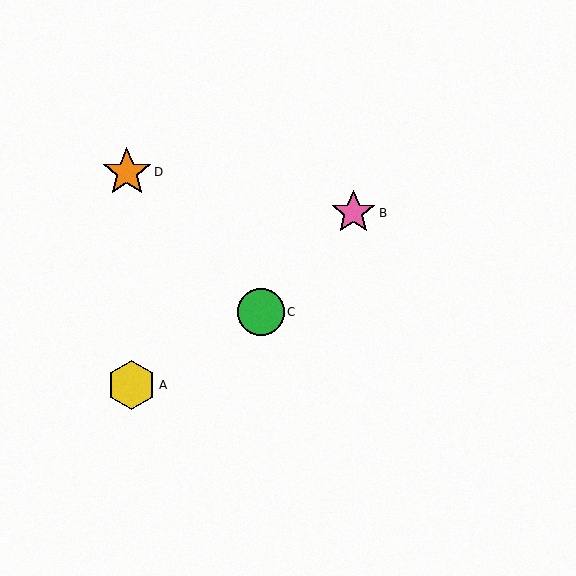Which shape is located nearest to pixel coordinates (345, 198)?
The pink star (labeled B) at (353, 213) is nearest to that location.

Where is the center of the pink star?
The center of the pink star is at (353, 213).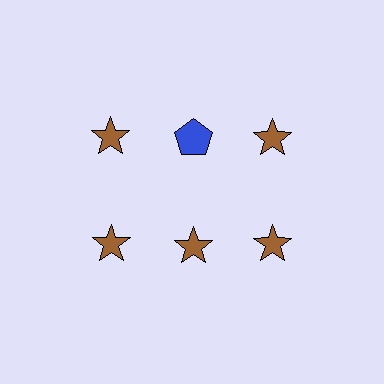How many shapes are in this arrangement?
There are 6 shapes arranged in a grid pattern.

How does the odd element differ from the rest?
It differs in both color (blue instead of brown) and shape (pentagon instead of star).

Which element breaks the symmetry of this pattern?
The blue pentagon in the top row, second from left column breaks the symmetry. All other shapes are brown stars.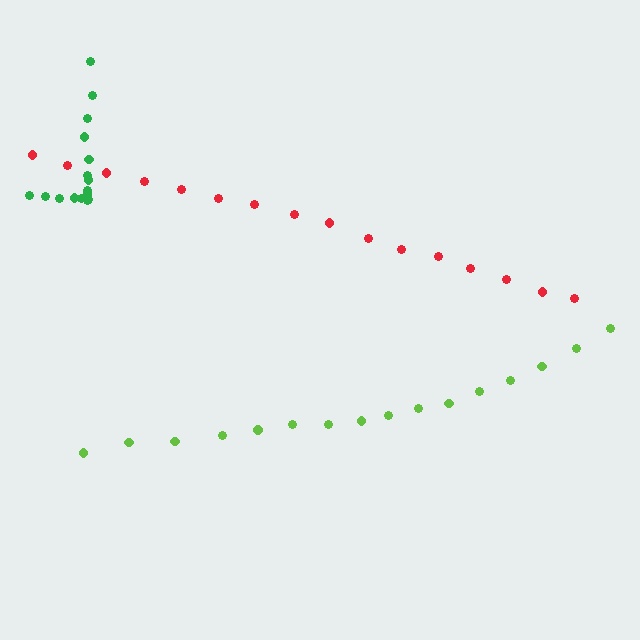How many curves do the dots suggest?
There are 3 distinct paths.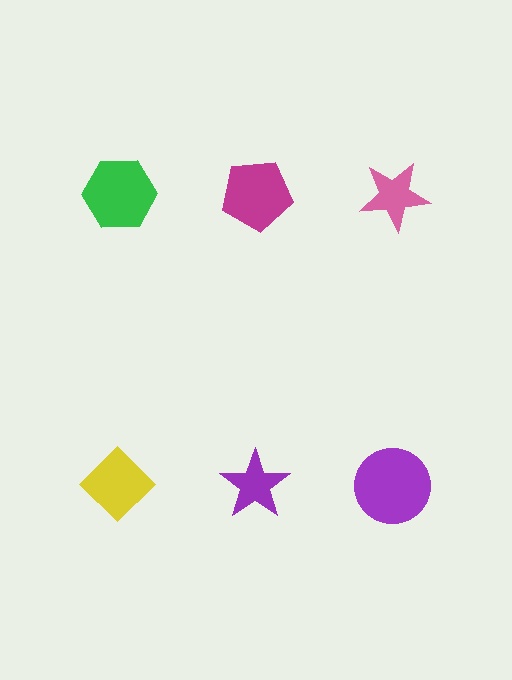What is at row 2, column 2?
A purple star.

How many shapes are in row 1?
3 shapes.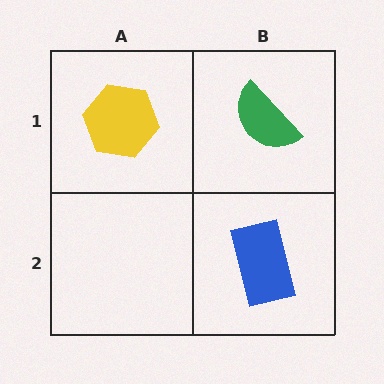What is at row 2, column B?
A blue rectangle.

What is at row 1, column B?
A green semicircle.